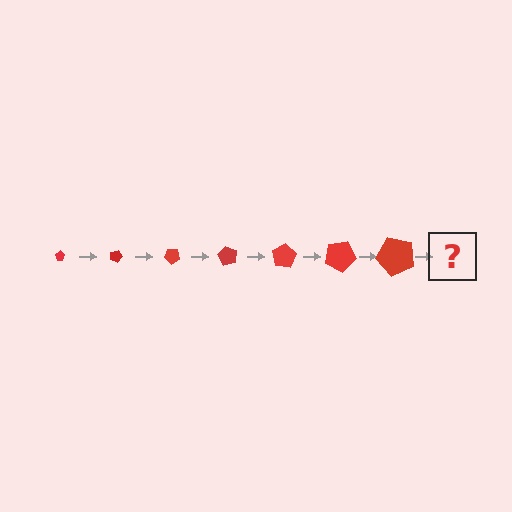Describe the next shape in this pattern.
It should be a pentagon, larger than the previous one and rotated 140 degrees from the start.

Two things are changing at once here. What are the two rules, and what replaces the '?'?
The two rules are that the pentagon grows larger each step and it rotates 20 degrees each step. The '?' should be a pentagon, larger than the previous one and rotated 140 degrees from the start.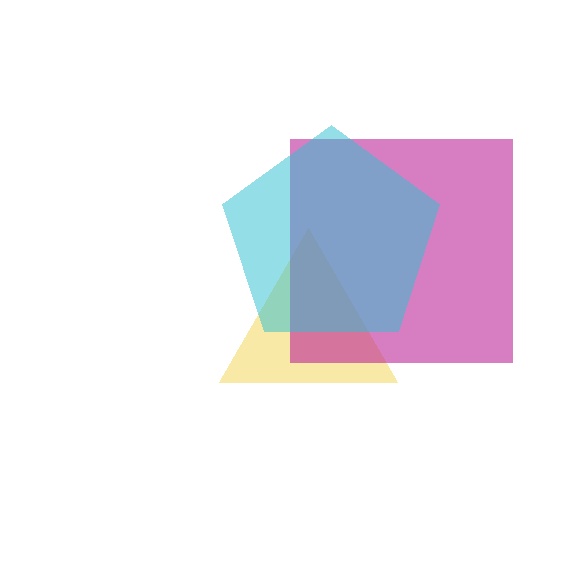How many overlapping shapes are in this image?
There are 3 overlapping shapes in the image.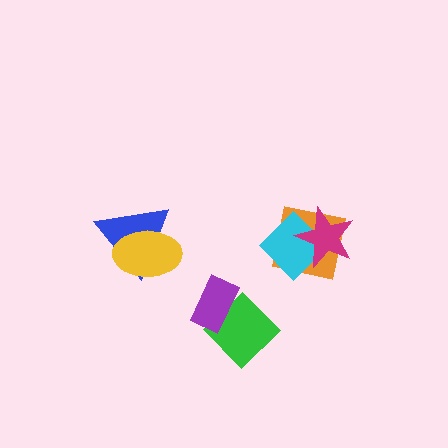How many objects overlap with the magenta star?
2 objects overlap with the magenta star.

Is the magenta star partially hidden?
No, no other shape covers it.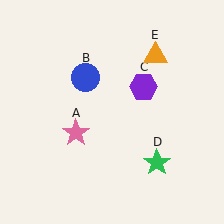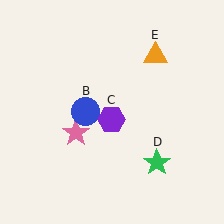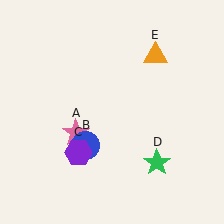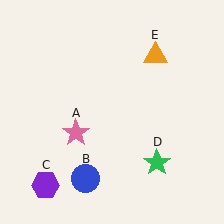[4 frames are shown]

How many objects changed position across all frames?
2 objects changed position: blue circle (object B), purple hexagon (object C).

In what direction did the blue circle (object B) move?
The blue circle (object B) moved down.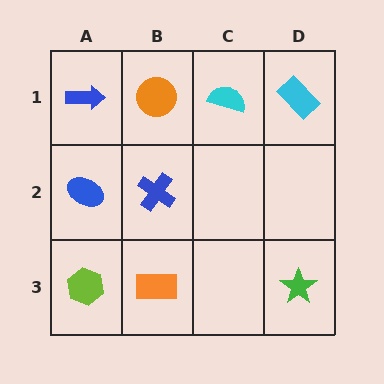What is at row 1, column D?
A cyan rectangle.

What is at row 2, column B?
A blue cross.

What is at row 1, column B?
An orange circle.